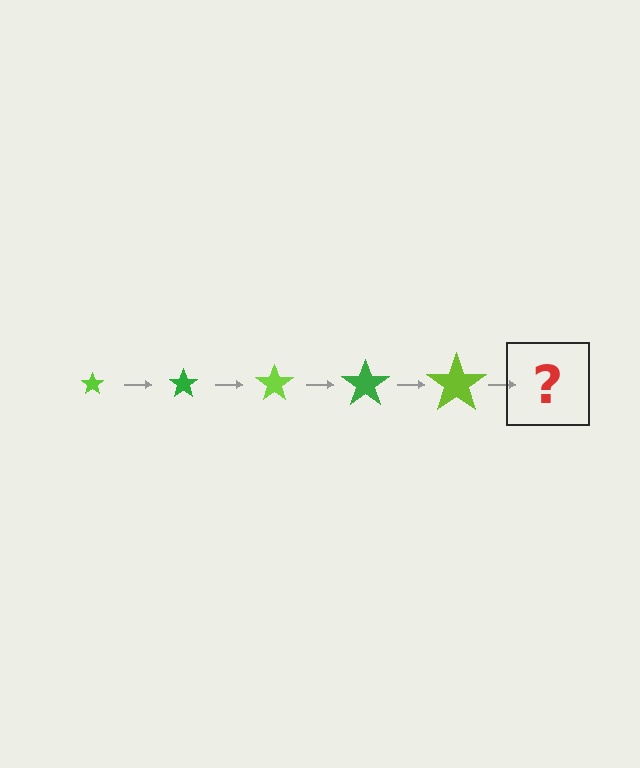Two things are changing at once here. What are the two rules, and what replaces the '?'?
The two rules are that the star grows larger each step and the color cycles through lime and green. The '?' should be a green star, larger than the previous one.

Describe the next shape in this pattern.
It should be a green star, larger than the previous one.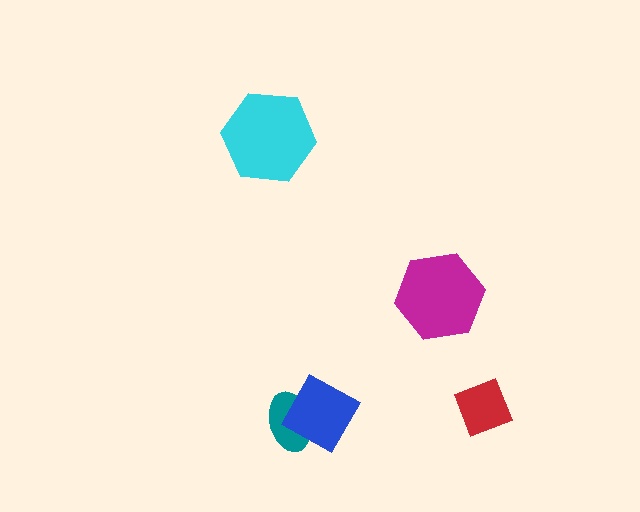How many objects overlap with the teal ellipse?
1 object overlaps with the teal ellipse.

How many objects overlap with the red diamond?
0 objects overlap with the red diamond.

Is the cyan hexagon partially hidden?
No, no other shape covers it.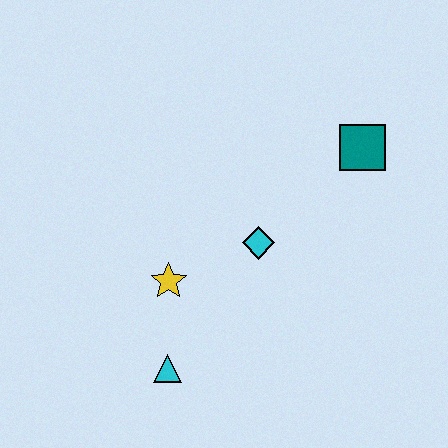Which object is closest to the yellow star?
The cyan triangle is closest to the yellow star.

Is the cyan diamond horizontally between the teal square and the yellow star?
Yes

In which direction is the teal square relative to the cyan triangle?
The teal square is above the cyan triangle.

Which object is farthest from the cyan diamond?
The cyan triangle is farthest from the cyan diamond.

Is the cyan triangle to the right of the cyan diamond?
No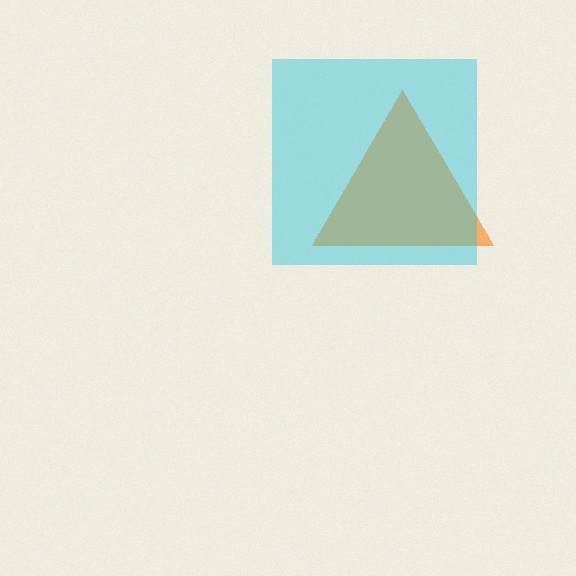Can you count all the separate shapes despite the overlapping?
Yes, there are 2 separate shapes.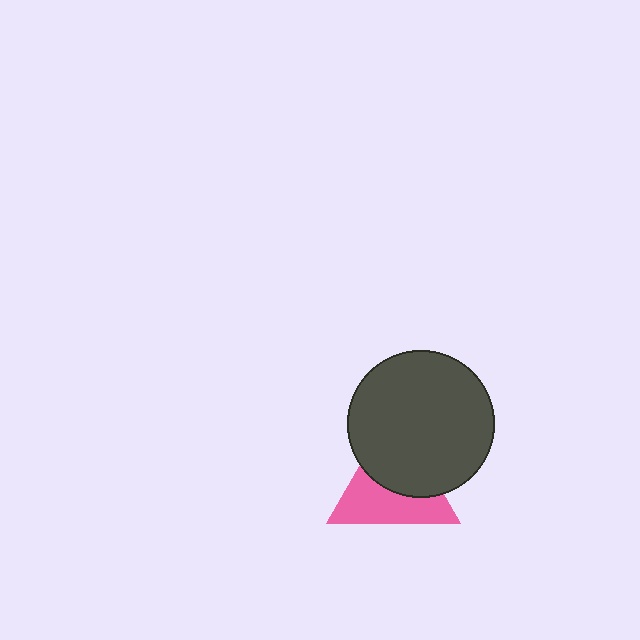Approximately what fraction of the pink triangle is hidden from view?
Roughly 49% of the pink triangle is hidden behind the dark gray circle.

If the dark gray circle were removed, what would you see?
You would see the complete pink triangle.